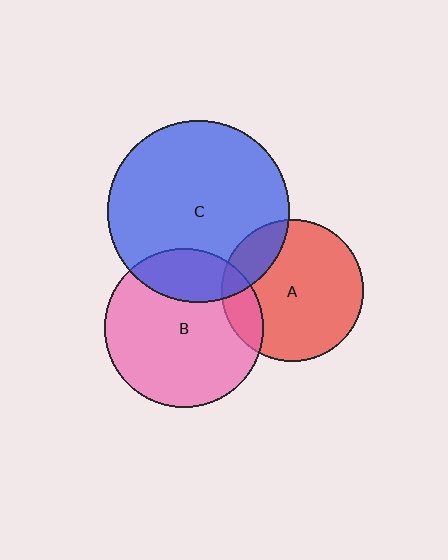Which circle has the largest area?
Circle C (blue).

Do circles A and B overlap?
Yes.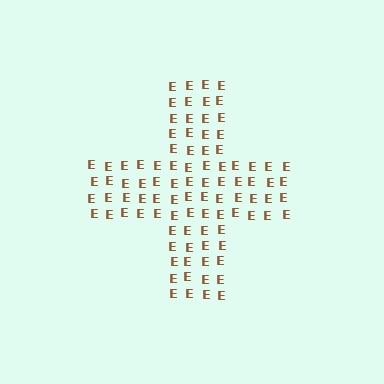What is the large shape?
The large shape is a cross.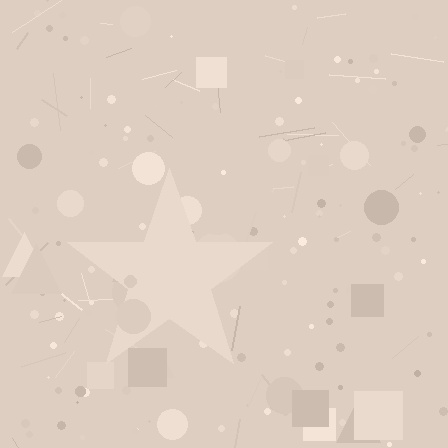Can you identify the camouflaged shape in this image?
The camouflaged shape is a star.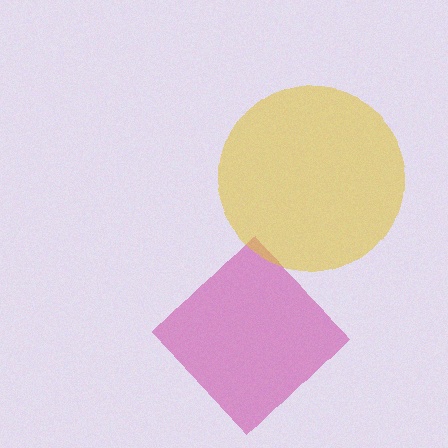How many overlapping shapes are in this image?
There are 2 overlapping shapes in the image.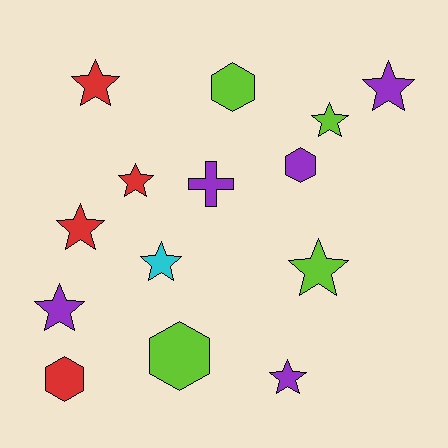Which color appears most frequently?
Purple, with 5 objects.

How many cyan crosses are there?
There are no cyan crosses.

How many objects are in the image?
There are 14 objects.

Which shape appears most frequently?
Star, with 9 objects.